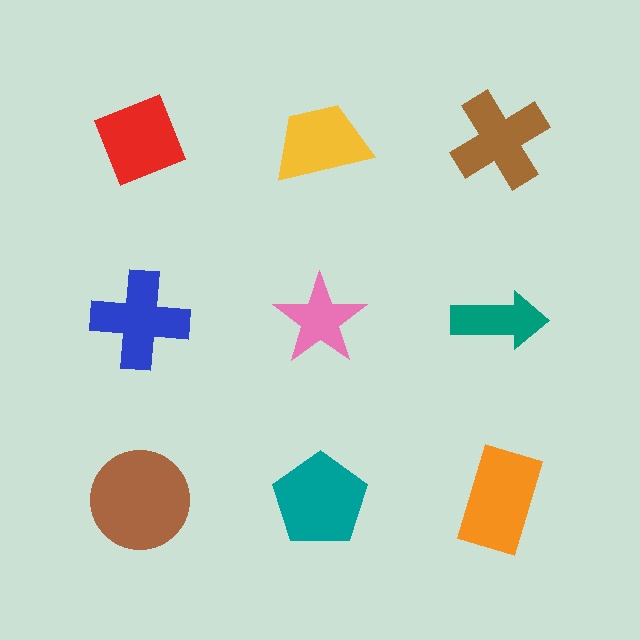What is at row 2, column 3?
A teal arrow.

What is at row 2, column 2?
A pink star.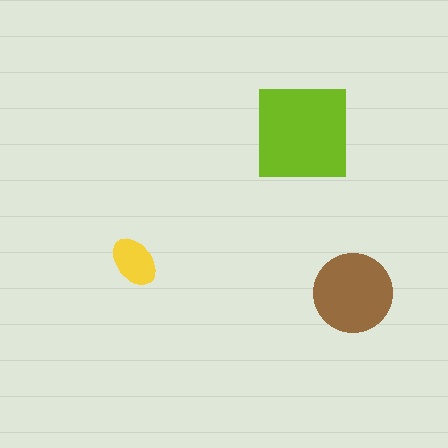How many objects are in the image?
There are 3 objects in the image.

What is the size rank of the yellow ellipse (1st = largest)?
3rd.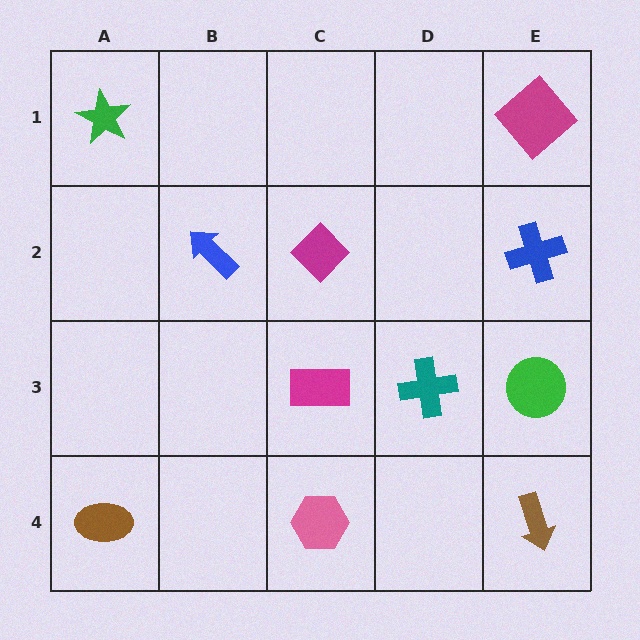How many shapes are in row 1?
2 shapes.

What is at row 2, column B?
A blue arrow.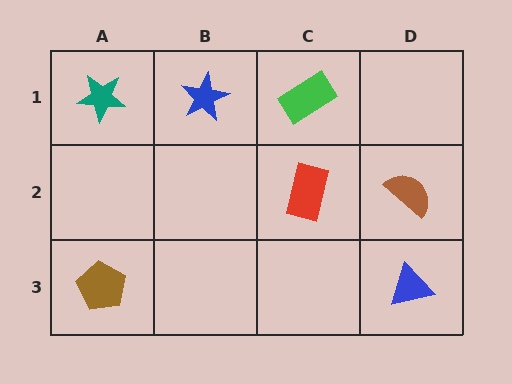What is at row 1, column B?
A blue star.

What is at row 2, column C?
A red rectangle.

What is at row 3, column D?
A blue triangle.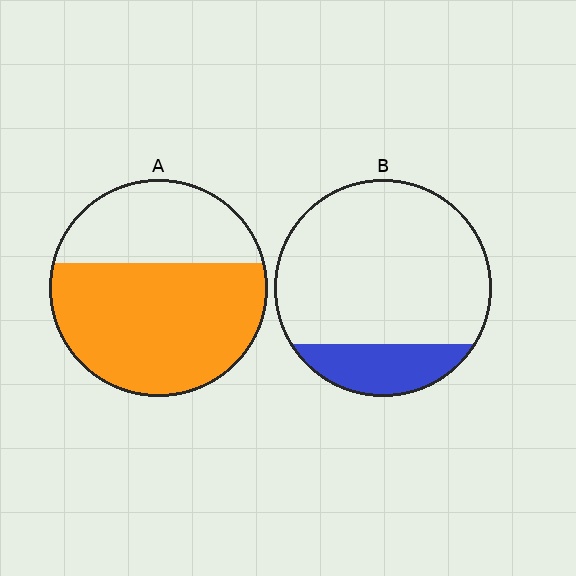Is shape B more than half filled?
No.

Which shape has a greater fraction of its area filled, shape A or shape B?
Shape A.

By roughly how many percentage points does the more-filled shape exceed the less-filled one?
By roughly 45 percentage points (A over B).